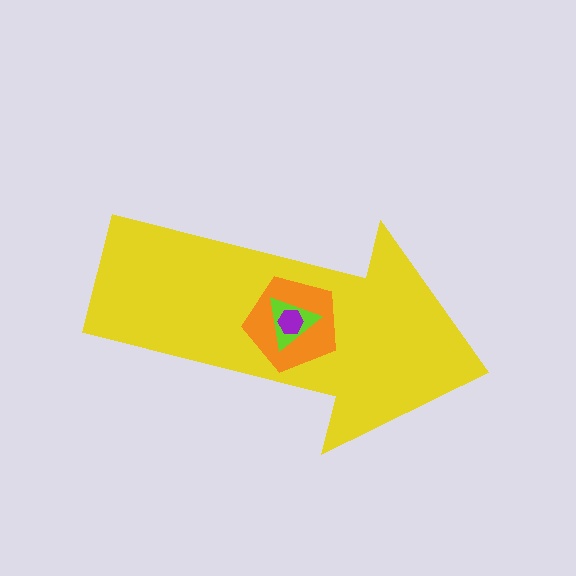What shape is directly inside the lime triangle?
The purple hexagon.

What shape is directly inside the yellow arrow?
The orange pentagon.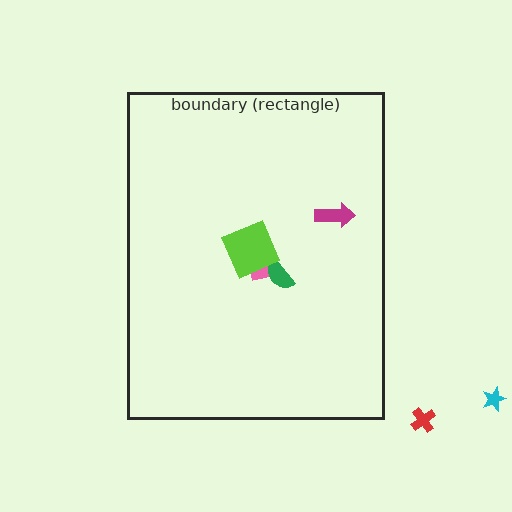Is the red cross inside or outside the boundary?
Outside.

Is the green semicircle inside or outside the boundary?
Inside.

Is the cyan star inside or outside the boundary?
Outside.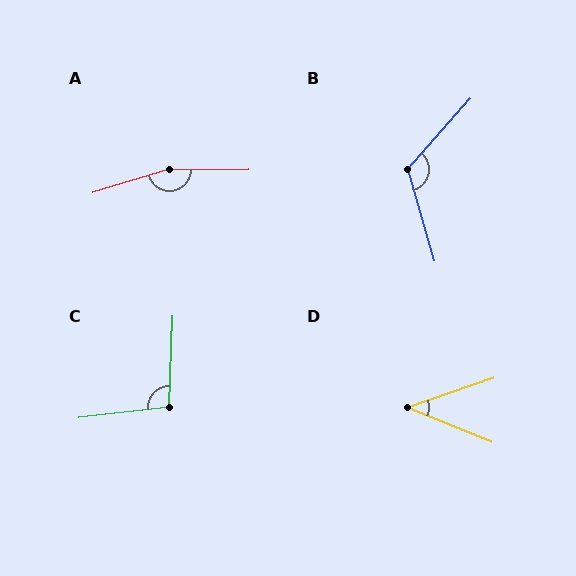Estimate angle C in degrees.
Approximately 98 degrees.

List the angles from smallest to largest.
D (41°), C (98°), B (123°), A (163°).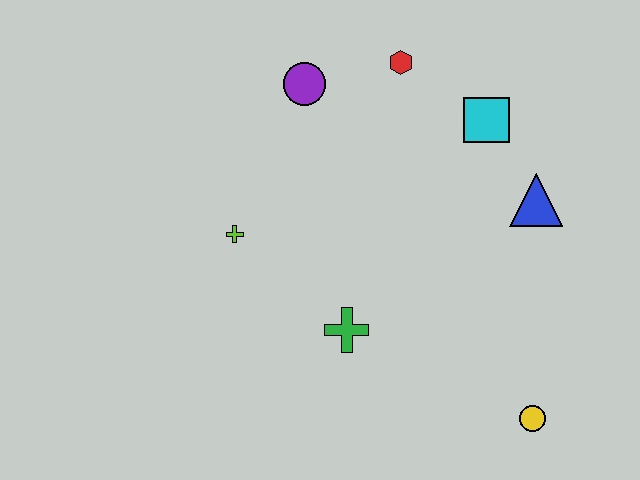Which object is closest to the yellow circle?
The green cross is closest to the yellow circle.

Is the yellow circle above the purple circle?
No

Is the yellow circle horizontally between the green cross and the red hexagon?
No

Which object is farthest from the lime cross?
The yellow circle is farthest from the lime cross.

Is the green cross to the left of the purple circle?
No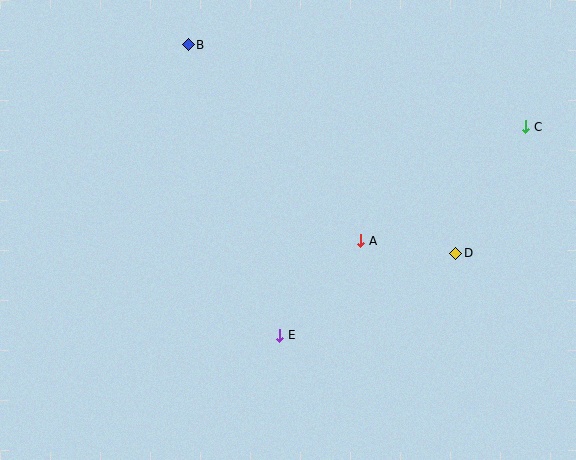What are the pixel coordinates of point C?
Point C is at (526, 127).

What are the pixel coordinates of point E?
Point E is at (280, 335).